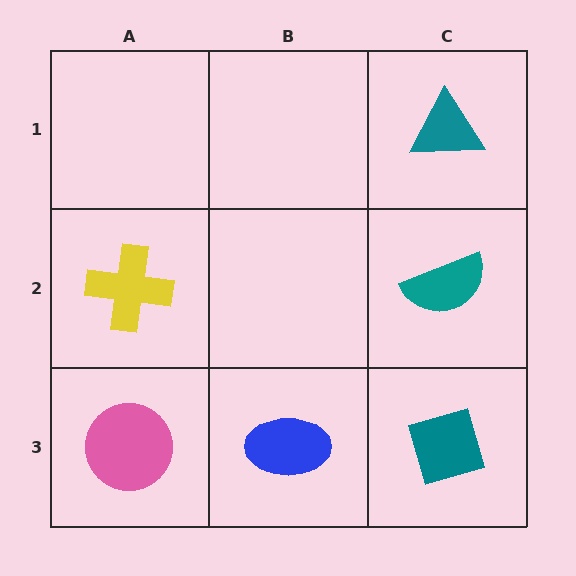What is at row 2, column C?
A teal semicircle.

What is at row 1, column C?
A teal triangle.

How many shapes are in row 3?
3 shapes.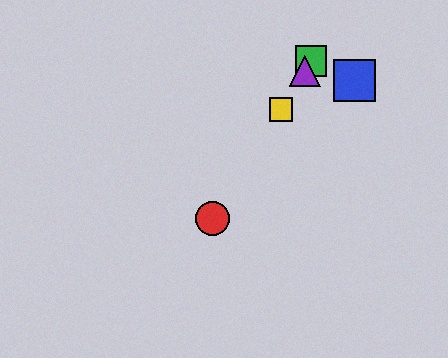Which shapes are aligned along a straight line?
The red circle, the green square, the yellow square, the purple triangle are aligned along a straight line.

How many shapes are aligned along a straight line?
4 shapes (the red circle, the green square, the yellow square, the purple triangle) are aligned along a straight line.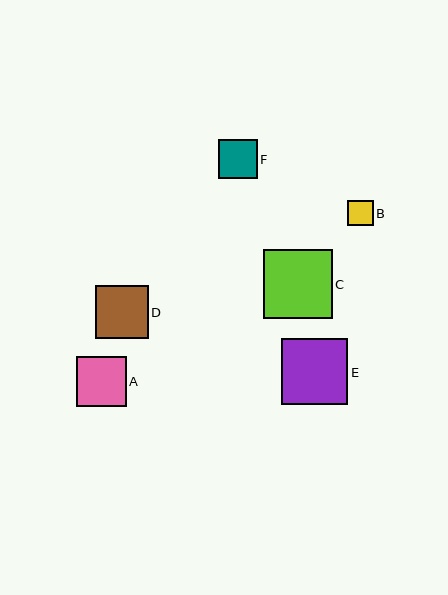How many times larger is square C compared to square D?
Square C is approximately 1.3 times the size of square D.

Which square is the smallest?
Square B is the smallest with a size of approximately 25 pixels.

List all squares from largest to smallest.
From largest to smallest: C, E, D, A, F, B.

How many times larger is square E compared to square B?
Square E is approximately 2.6 times the size of square B.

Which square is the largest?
Square C is the largest with a size of approximately 69 pixels.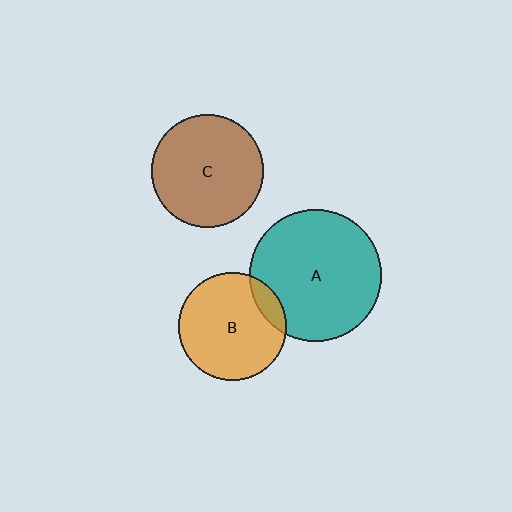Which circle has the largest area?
Circle A (teal).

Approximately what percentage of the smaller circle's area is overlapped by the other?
Approximately 10%.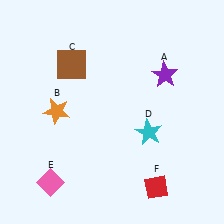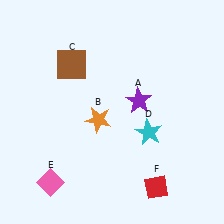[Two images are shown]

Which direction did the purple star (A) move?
The purple star (A) moved left.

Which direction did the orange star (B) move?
The orange star (B) moved right.